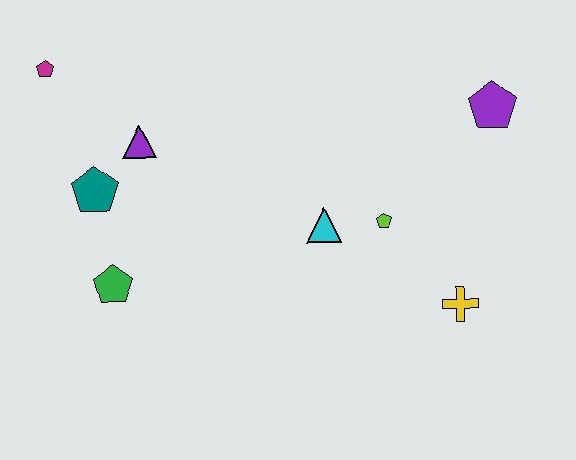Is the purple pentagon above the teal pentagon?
Yes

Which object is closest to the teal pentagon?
The purple triangle is closest to the teal pentagon.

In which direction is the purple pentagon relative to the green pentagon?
The purple pentagon is to the right of the green pentagon.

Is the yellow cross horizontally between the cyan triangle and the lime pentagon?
No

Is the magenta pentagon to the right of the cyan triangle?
No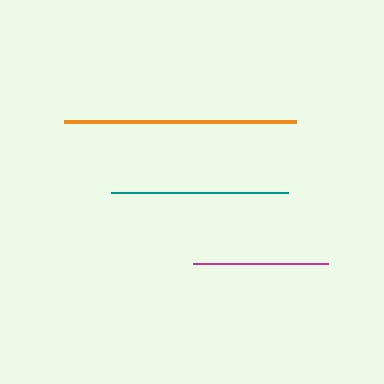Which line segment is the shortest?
The magenta line is the shortest at approximately 134 pixels.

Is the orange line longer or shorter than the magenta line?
The orange line is longer than the magenta line.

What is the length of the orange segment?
The orange segment is approximately 232 pixels long.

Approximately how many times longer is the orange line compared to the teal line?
The orange line is approximately 1.3 times the length of the teal line.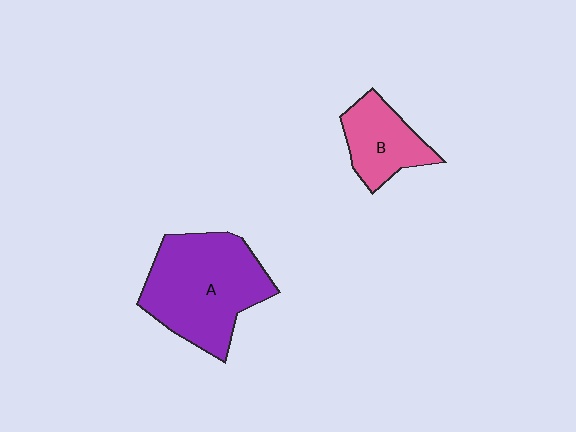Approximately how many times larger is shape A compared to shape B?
Approximately 2.0 times.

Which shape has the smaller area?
Shape B (pink).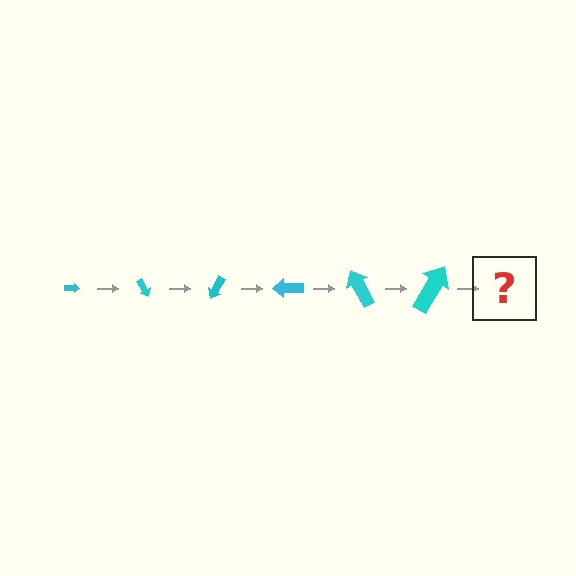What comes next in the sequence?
The next element should be an arrow, larger than the previous one and rotated 360 degrees from the start.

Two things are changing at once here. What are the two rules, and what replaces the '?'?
The two rules are that the arrow grows larger each step and it rotates 60 degrees each step. The '?' should be an arrow, larger than the previous one and rotated 360 degrees from the start.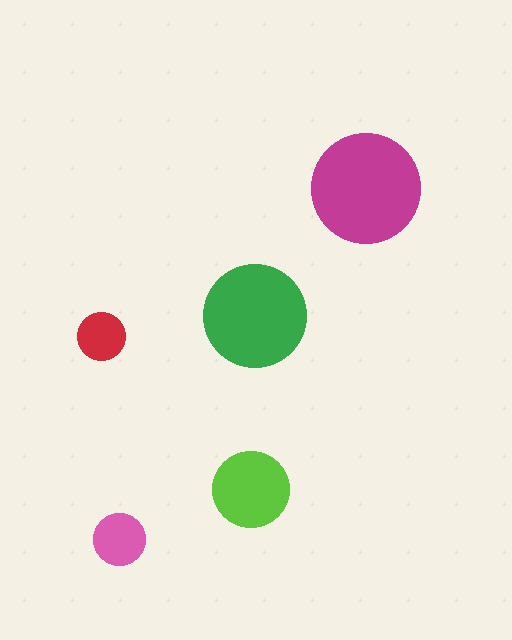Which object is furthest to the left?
The red circle is leftmost.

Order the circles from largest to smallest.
the magenta one, the green one, the lime one, the pink one, the red one.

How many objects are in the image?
There are 5 objects in the image.